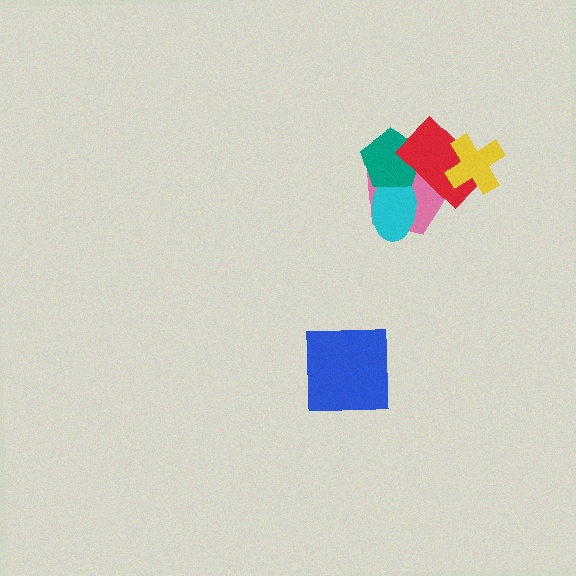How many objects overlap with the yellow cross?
1 object overlaps with the yellow cross.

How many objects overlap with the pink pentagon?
3 objects overlap with the pink pentagon.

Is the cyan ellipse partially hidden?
Yes, it is partially covered by another shape.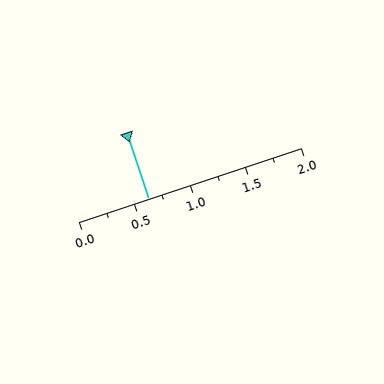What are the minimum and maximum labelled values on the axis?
The axis runs from 0.0 to 2.0.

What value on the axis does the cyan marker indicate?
The marker indicates approximately 0.62.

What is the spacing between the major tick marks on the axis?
The major ticks are spaced 0.5 apart.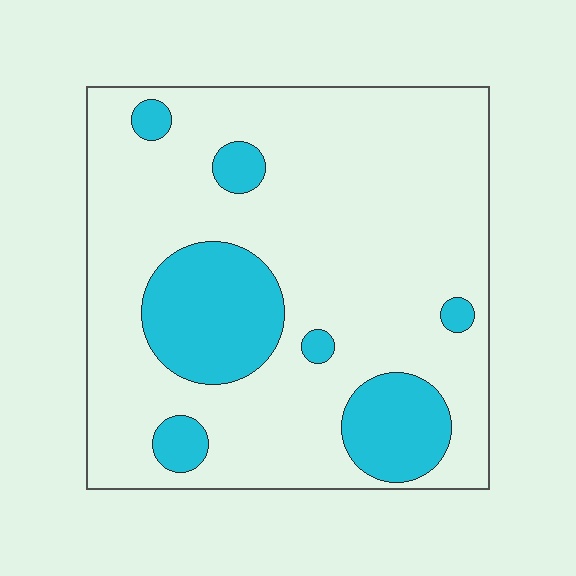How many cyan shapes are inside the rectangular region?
7.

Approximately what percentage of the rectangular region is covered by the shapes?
Approximately 20%.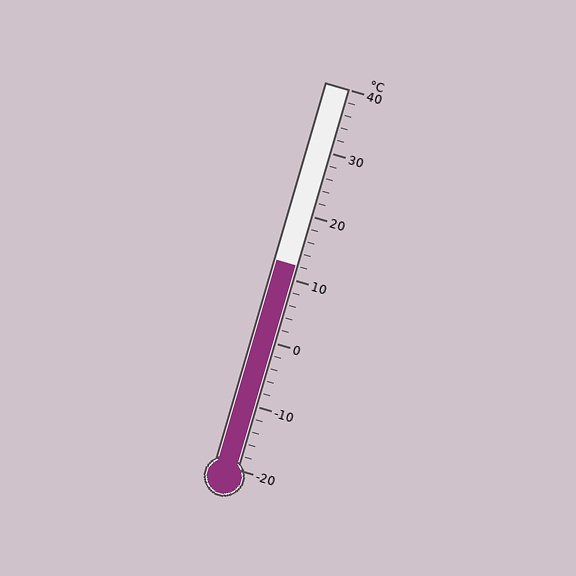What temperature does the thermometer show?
The thermometer shows approximately 12°C.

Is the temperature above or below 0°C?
The temperature is above 0°C.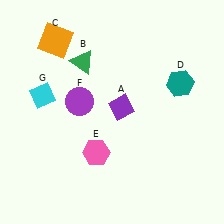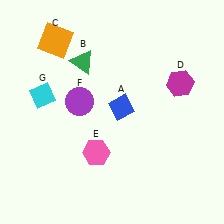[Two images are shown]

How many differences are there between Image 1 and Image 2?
There are 2 differences between the two images.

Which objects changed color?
A changed from purple to blue. D changed from teal to magenta.